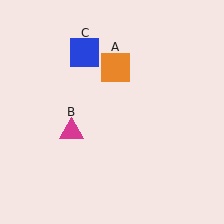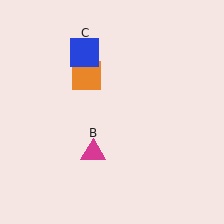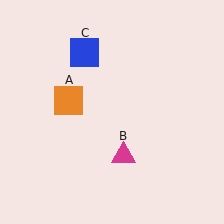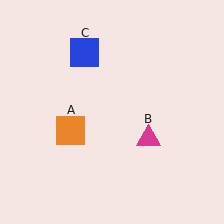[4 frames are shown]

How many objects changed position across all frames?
2 objects changed position: orange square (object A), magenta triangle (object B).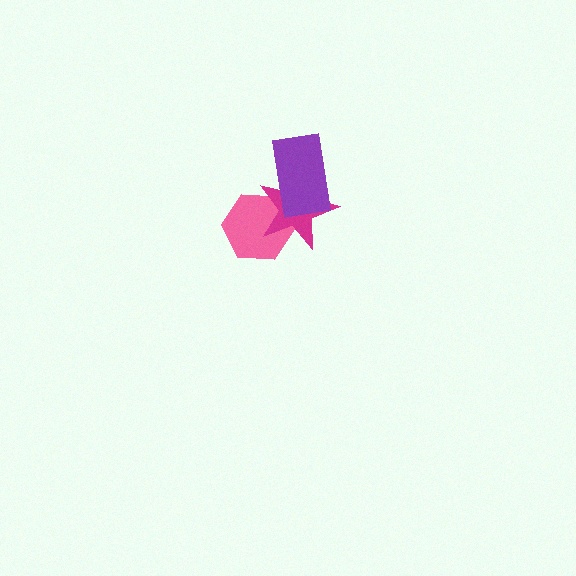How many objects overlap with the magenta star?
2 objects overlap with the magenta star.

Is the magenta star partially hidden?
Yes, it is partially covered by another shape.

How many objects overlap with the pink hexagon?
2 objects overlap with the pink hexagon.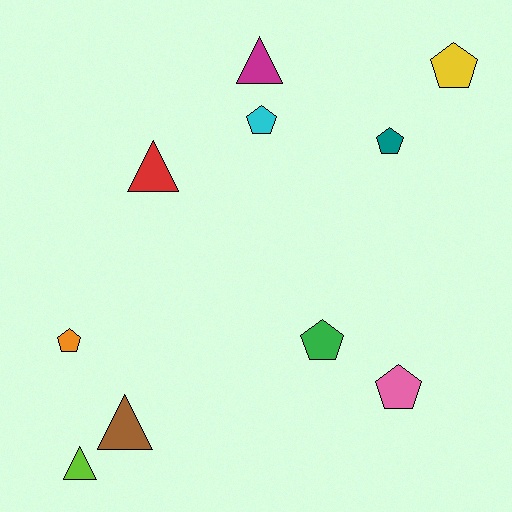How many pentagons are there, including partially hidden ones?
There are 6 pentagons.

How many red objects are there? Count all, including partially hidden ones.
There is 1 red object.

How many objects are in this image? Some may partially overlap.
There are 10 objects.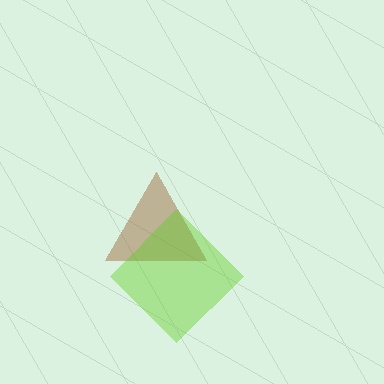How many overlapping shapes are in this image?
There are 2 overlapping shapes in the image.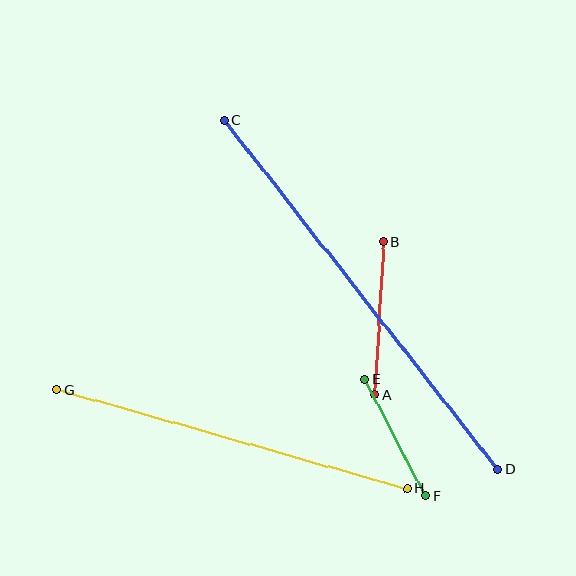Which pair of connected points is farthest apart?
Points C and D are farthest apart.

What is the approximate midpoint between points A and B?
The midpoint is at approximately (379, 318) pixels.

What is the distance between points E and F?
The distance is approximately 131 pixels.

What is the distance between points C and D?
The distance is approximately 444 pixels.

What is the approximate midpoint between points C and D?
The midpoint is at approximately (361, 295) pixels.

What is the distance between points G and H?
The distance is approximately 364 pixels.